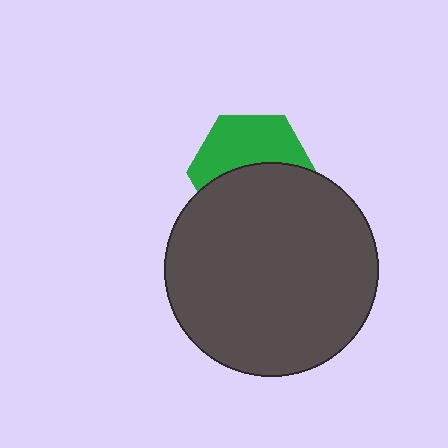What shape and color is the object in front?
The object in front is a dark gray circle.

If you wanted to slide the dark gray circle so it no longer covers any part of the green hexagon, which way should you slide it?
Slide it down — that is the most direct way to separate the two shapes.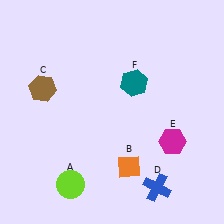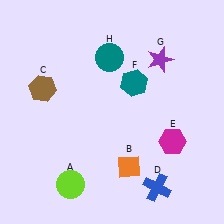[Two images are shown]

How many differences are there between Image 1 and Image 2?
There are 2 differences between the two images.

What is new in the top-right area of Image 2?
A purple star (G) was added in the top-right area of Image 2.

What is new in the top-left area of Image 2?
A teal circle (H) was added in the top-left area of Image 2.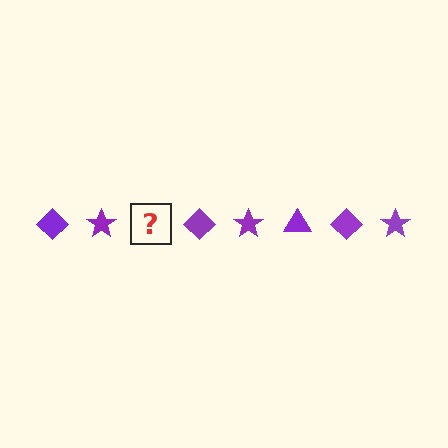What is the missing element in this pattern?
The missing element is a purple triangle.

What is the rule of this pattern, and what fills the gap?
The rule is that the pattern cycles through diamond, star, triangle shapes in purple. The gap should be filled with a purple triangle.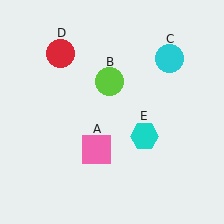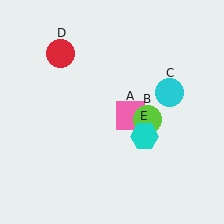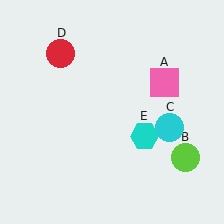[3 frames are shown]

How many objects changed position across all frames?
3 objects changed position: pink square (object A), lime circle (object B), cyan circle (object C).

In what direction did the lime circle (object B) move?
The lime circle (object B) moved down and to the right.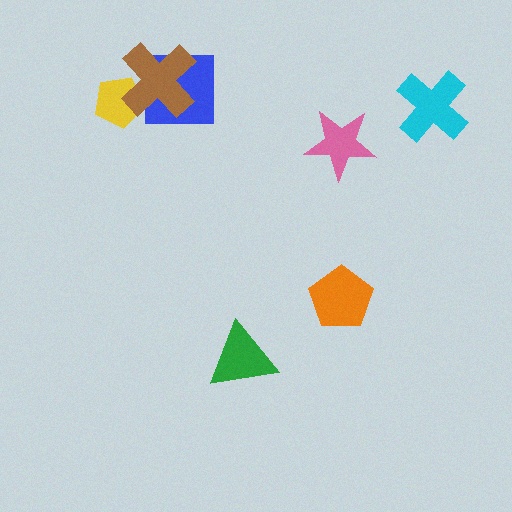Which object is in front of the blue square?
The brown cross is in front of the blue square.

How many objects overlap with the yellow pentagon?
1 object overlaps with the yellow pentagon.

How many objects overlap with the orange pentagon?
0 objects overlap with the orange pentagon.